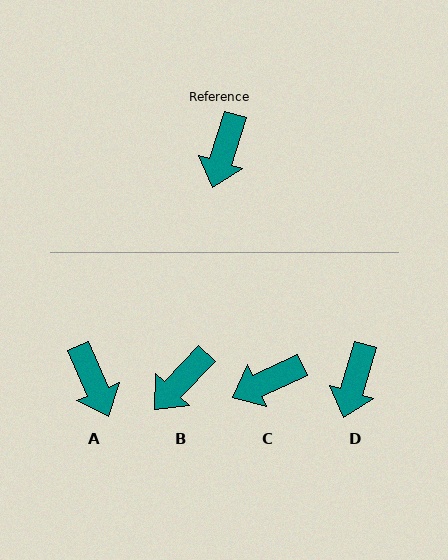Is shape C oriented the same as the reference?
No, it is off by about 49 degrees.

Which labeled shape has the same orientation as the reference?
D.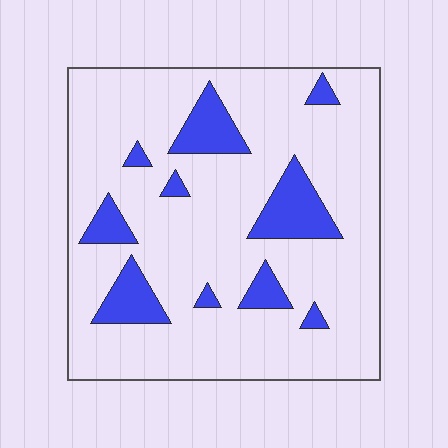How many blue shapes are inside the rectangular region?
10.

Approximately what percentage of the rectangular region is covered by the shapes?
Approximately 15%.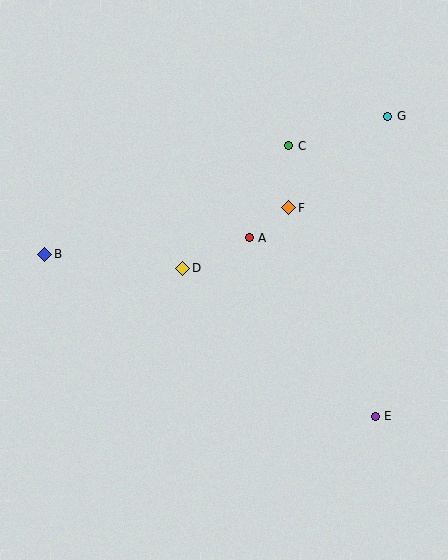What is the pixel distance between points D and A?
The distance between D and A is 73 pixels.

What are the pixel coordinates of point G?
Point G is at (388, 116).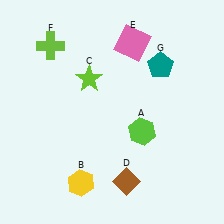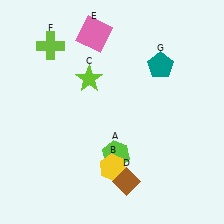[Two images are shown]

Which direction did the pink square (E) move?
The pink square (E) moved left.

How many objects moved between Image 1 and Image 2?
3 objects moved between the two images.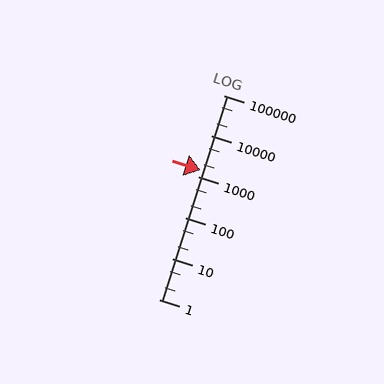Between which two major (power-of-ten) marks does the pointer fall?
The pointer is between 1000 and 10000.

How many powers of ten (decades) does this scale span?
The scale spans 5 decades, from 1 to 100000.